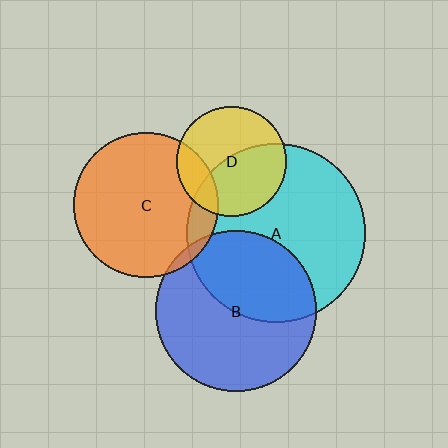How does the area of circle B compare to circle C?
Approximately 1.2 times.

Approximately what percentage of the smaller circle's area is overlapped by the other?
Approximately 40%.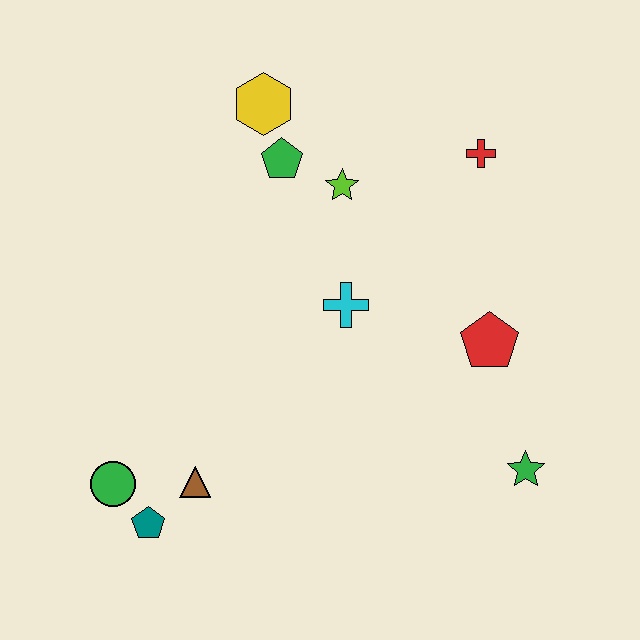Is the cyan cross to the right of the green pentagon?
Yes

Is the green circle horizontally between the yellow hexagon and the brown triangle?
No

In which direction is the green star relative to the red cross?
The green star is below the red cross.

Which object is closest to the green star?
The red pentagon is closest to the green star.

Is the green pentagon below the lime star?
No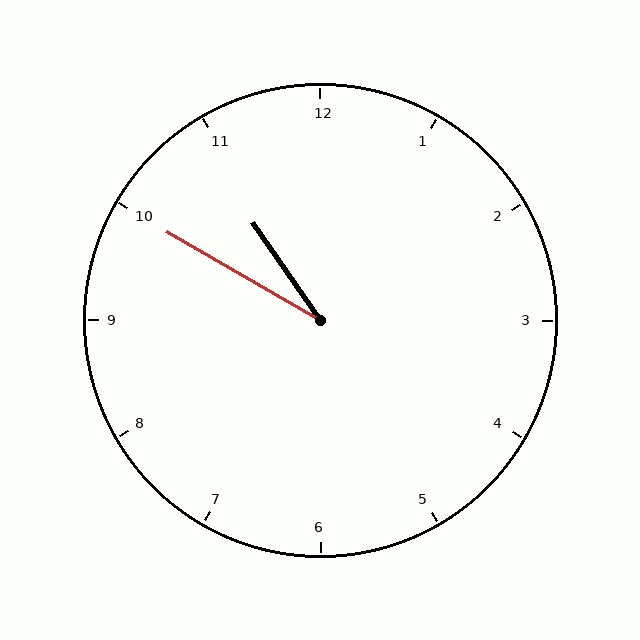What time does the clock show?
10:50.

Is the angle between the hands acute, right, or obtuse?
It is acute.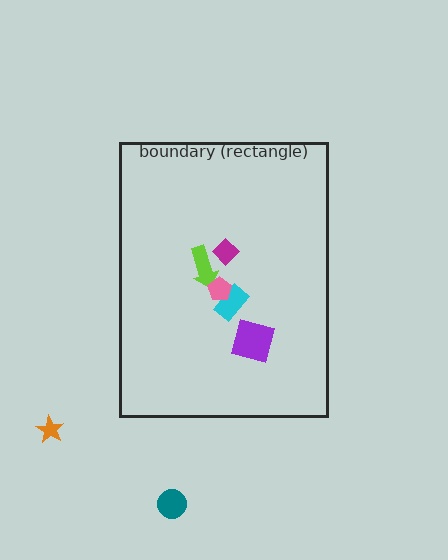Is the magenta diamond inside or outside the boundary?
Inside.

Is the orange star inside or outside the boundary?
Outside.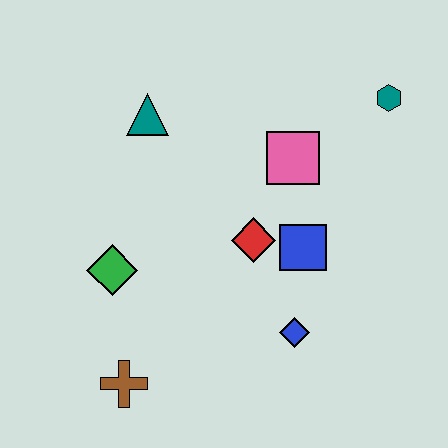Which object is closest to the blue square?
The red diamond is closest to the blue square.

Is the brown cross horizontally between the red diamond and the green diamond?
Yes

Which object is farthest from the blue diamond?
The teal triangle is farthest from the blue diamond.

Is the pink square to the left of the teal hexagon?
Yes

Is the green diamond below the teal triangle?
Yes